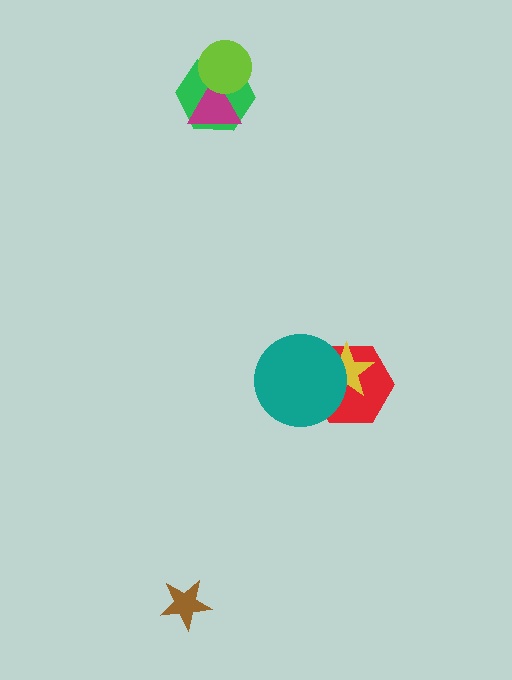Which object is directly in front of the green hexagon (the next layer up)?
The magenta triangle is directly in front of the green hexagon.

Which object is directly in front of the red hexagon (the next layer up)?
The yellow star is directly in front of the red hexagon.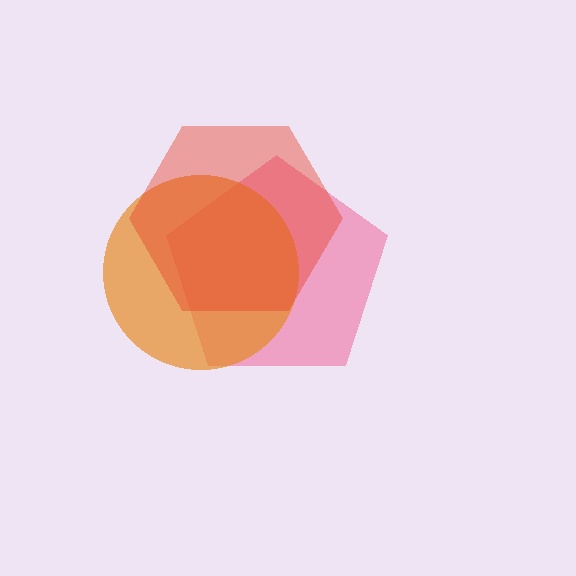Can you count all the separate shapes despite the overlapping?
Yes, there are 3 separate shapes.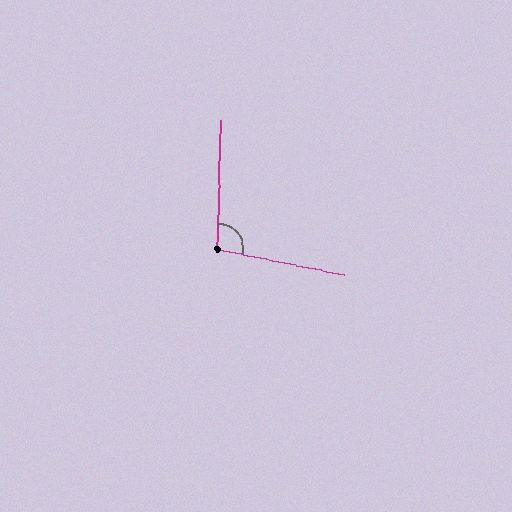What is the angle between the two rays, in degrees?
Approximately 100 degrees.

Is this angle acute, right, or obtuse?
It is obtuse.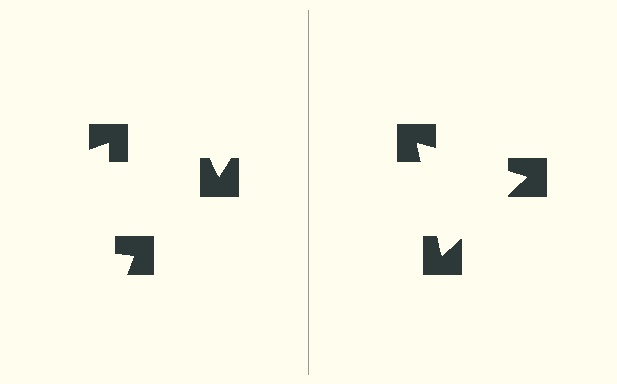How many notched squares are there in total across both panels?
6 — 3 on each side.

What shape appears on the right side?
An illusory triangle.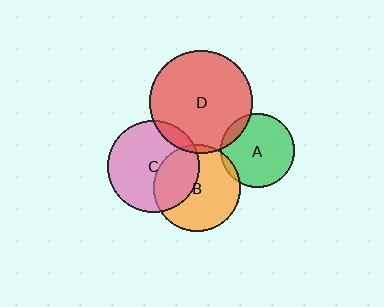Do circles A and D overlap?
Yes.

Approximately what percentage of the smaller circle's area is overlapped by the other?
Approximately 10%.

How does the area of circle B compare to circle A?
Approximately 1.4 times.